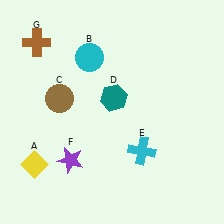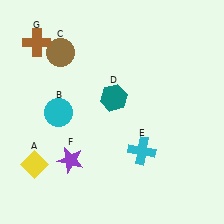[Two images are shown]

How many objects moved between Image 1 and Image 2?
2 objects moved between the two images.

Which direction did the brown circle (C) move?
The brown circle (C) moved up.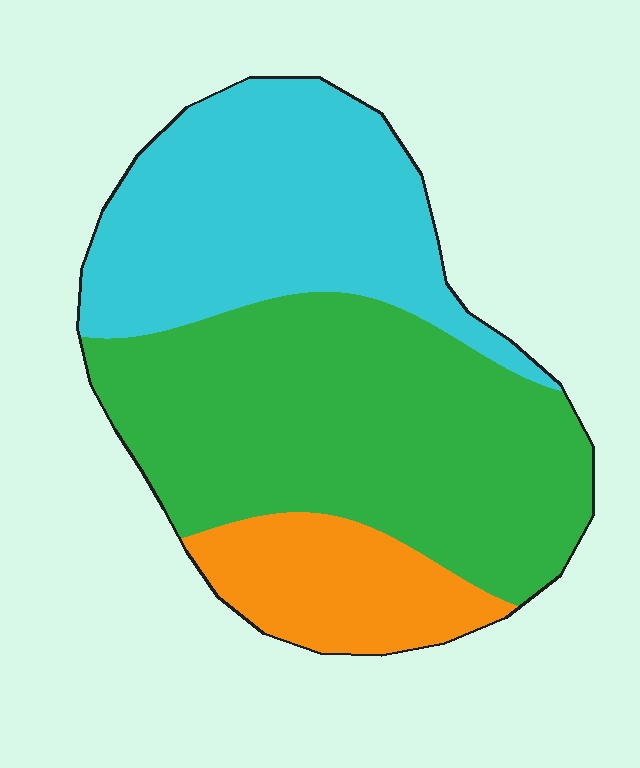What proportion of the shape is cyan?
Cyan covers roughly 35% of the shape.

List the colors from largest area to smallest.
From largest to smallest: green, cyan, orange.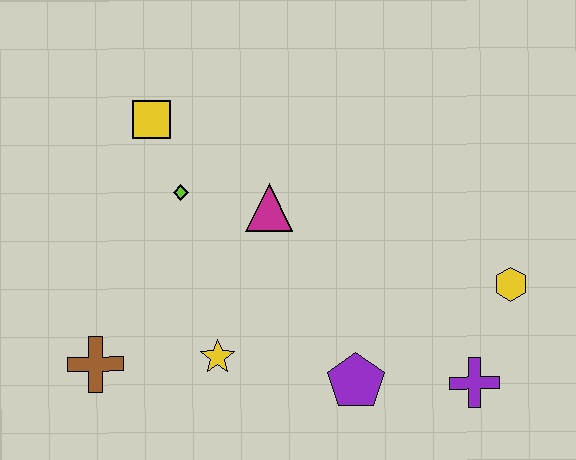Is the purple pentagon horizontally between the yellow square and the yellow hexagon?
Yes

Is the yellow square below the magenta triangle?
No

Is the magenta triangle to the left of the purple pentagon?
Yes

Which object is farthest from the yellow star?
The yellow hexagon is farthest from the yellow star.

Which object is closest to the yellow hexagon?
The purple cross is closest to the yellow hexagon.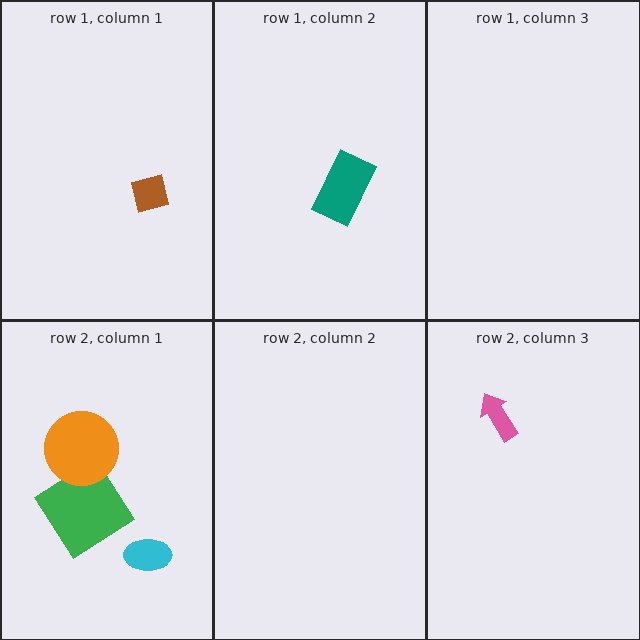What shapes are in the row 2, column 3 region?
The pink arrow.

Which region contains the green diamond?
The row 2, column 1 region.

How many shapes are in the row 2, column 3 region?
1.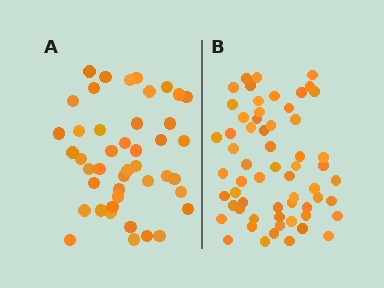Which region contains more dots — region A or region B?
Region B (the right region) has more dots.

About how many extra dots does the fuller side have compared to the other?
Region B has approximately 15 more dots than region A.